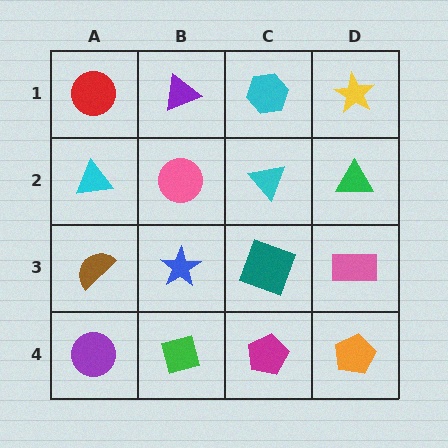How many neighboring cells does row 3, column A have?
3.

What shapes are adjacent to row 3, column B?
A pink circle (row 2, column B), a green diamond (row 4, column B), a brown semicircle (row 3, column A), a teal square (row 3, column C).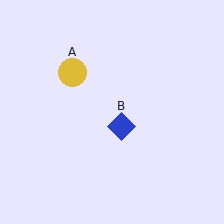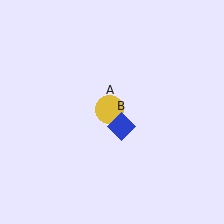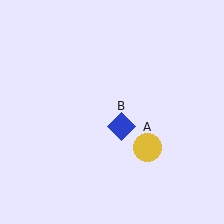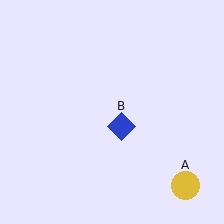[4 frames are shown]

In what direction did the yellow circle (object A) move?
The yellow circle (object A) moved down and to the right.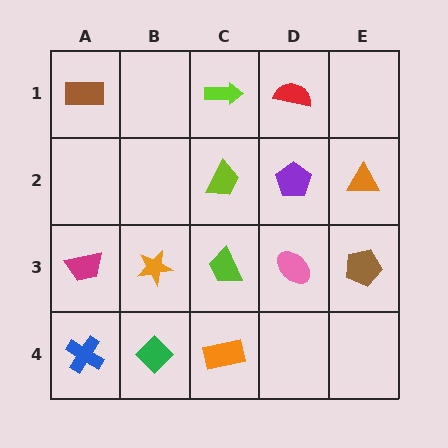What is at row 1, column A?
A brown rectangle.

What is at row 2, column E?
An orange triangle.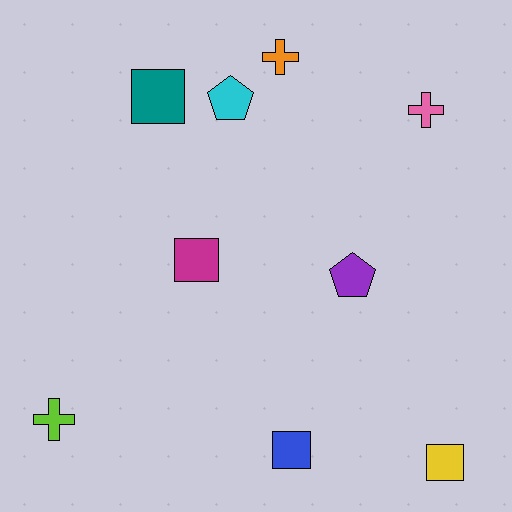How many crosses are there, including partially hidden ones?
There are 3 crosses.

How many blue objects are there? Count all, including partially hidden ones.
There is 1 blue object.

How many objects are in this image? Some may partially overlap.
There are 9 objects.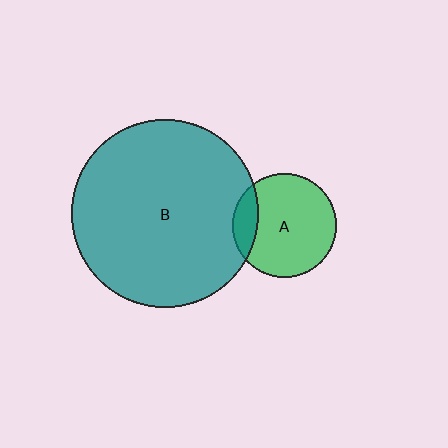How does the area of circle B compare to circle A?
Approximately 3.2 times.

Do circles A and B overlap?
Yes.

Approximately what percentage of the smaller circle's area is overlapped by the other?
Approximately 15%.